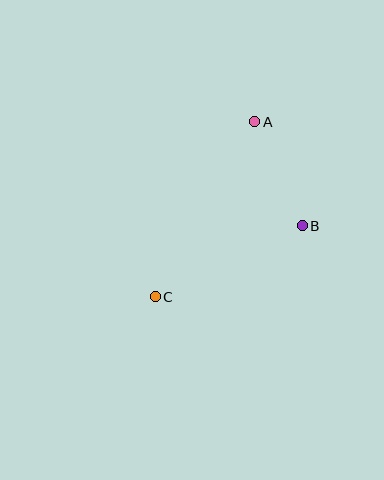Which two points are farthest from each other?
Points A and C are farthest from each other.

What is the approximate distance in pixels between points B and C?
The distance between B and C is approximately 163 pixels.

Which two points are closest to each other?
Points A and B are closest to each other.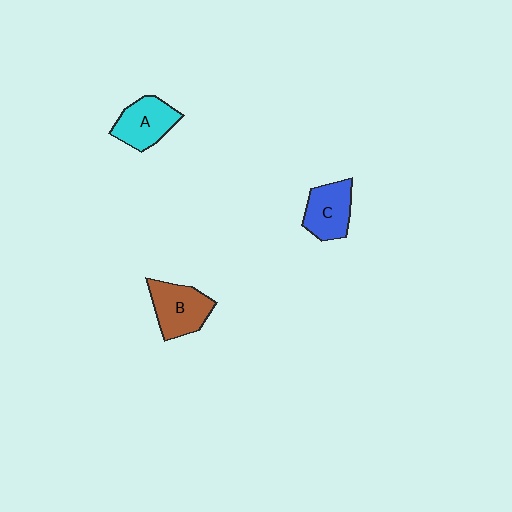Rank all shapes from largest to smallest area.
From largest to smallest: B (brown), A (cyan), C (blue).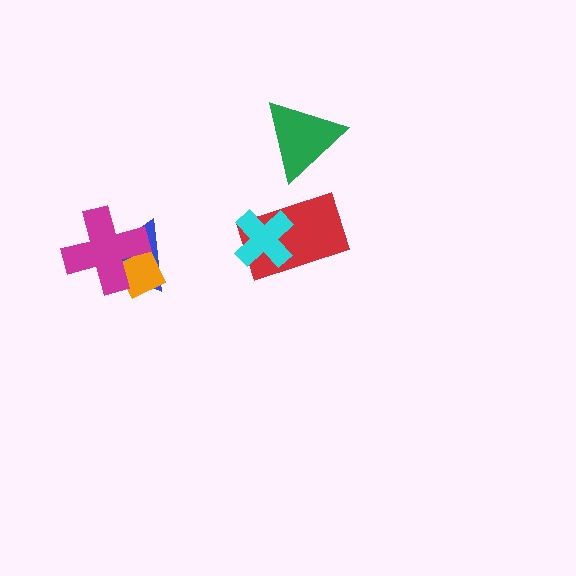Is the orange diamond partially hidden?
Yes, it is partially covered by another shape.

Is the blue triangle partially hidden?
Yes, it is partially covered by another shape.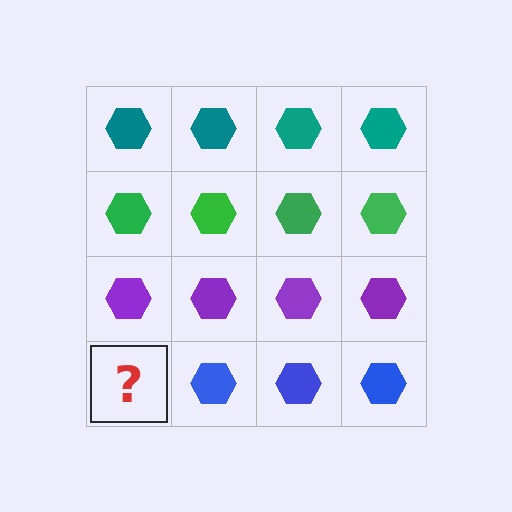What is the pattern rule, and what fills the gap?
The rule is that each row has a consistent color. The gap should be filled with a blue hexagon.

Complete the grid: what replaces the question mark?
The question mark should be replaced with a blue hexagon.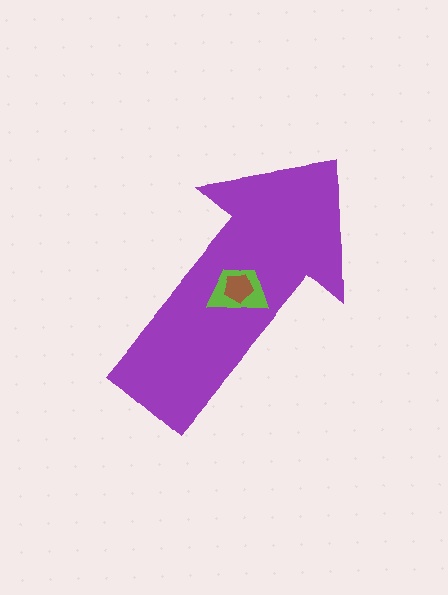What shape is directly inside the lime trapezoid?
The brown pentagon.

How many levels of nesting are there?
3.